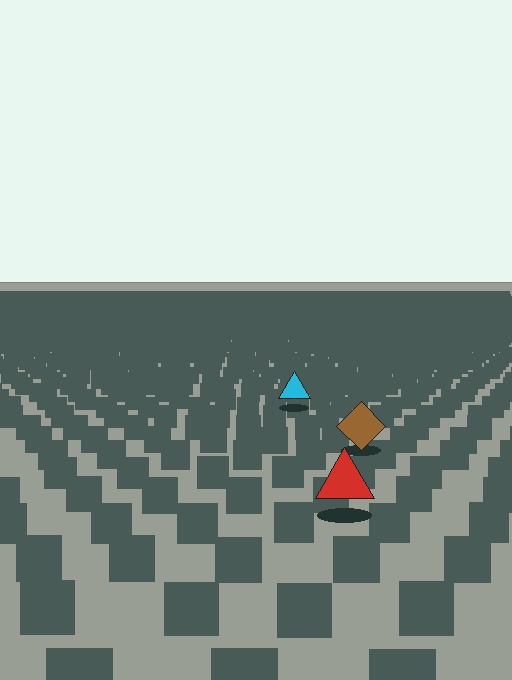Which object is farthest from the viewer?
The cyan triangle is farthest from the viewer. It appears smaller and the ground texture around it is denser.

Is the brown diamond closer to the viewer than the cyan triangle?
Yes. The brown diamond is closer — you can tell from the texture gradient: the ground texture is coarser near it.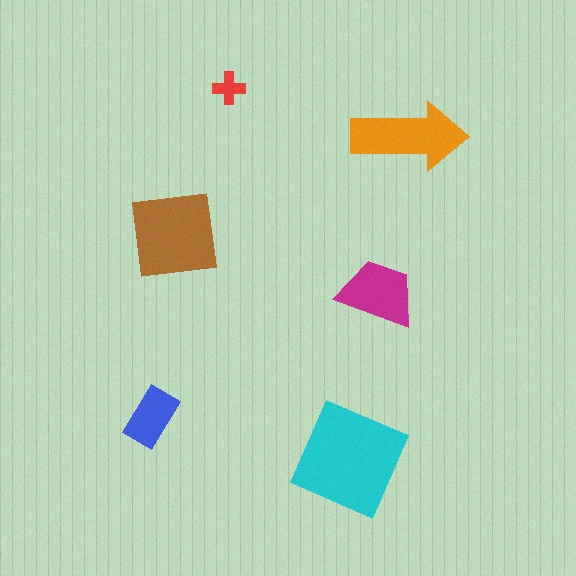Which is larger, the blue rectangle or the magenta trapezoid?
The magenta trapezoid.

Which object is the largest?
The cyan square.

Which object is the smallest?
The red cross.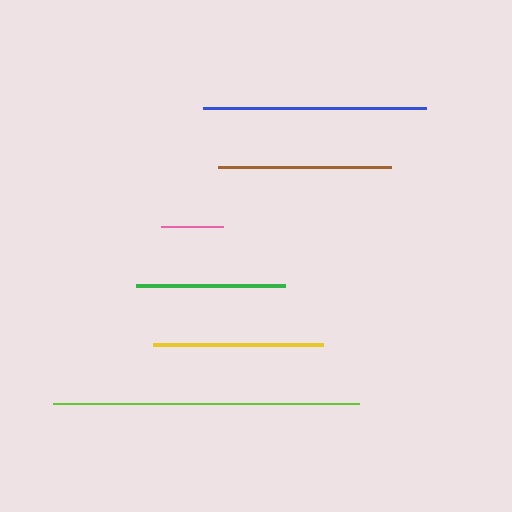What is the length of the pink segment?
The pink segment is approximately 62 pixels long.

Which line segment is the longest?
The lime line is the longest at approximately 306 pixels.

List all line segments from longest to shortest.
From longest to shortest: lime, blue, brown, yellow, green, pink.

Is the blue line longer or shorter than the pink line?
The blue line is longer than the pink line.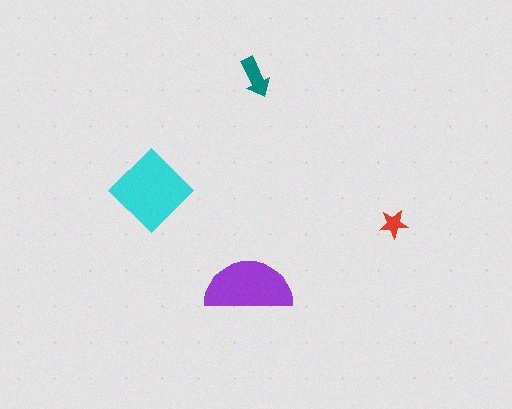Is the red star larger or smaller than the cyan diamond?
Smaller.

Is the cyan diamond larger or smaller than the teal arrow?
Larger.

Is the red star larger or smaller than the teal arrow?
Smaller.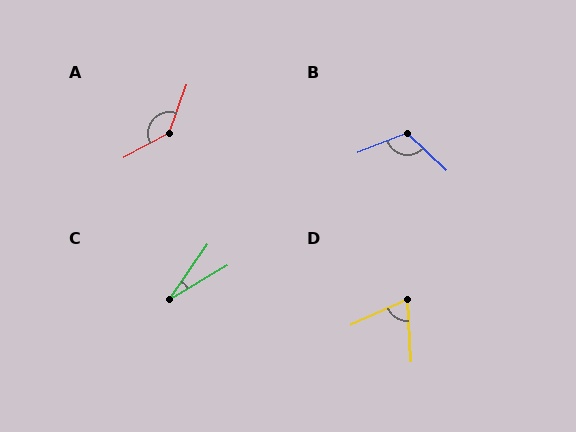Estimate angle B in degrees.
Approximately 114 degrees.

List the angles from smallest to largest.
C (25°), D (69°), B (114°), A (138°).